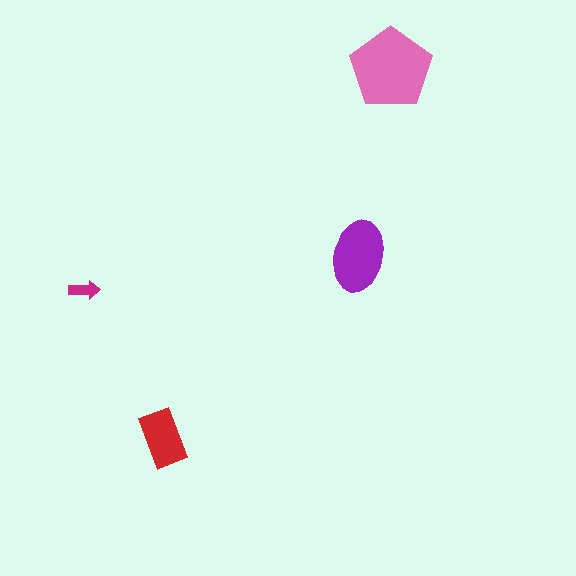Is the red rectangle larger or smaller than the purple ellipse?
Smaller.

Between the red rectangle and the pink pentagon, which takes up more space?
The pink pentagon.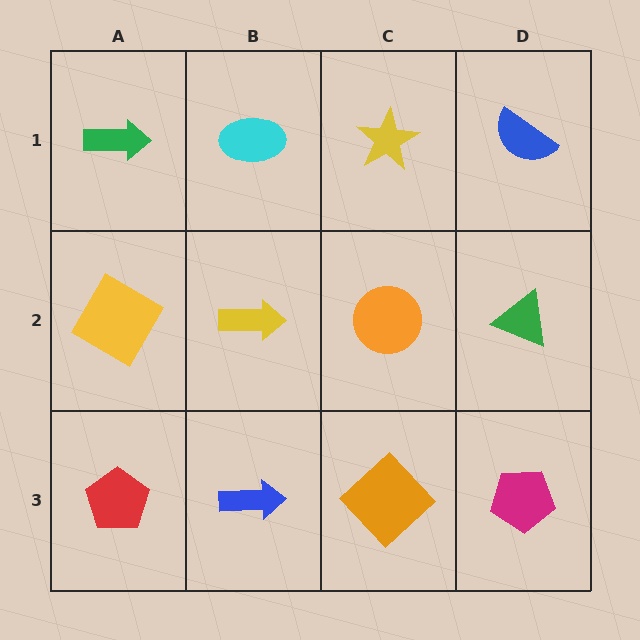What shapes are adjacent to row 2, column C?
A yellow star (row 1, column C), an orange diamond (row 3, column C), a yellow arrow (row 2, column B), a green triangle (row 2, column D).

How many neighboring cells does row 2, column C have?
4.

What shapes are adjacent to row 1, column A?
A yellow diamond (row 2, column A), a cyan ellipse (row 1, column B).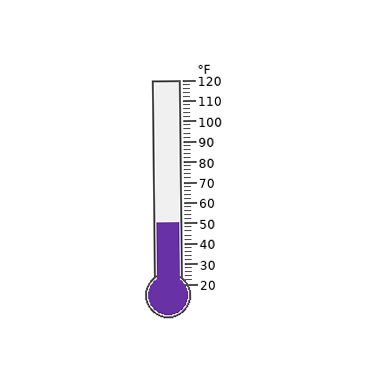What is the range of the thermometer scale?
The thermometer scale ranges from 20°F to 120°F.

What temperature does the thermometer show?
The thermometer shows approximately 50°F.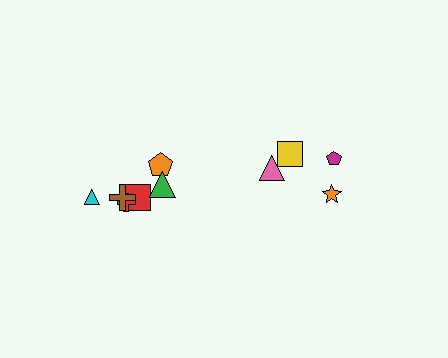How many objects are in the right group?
There are 4 objects.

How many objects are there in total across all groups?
There are 10 objects.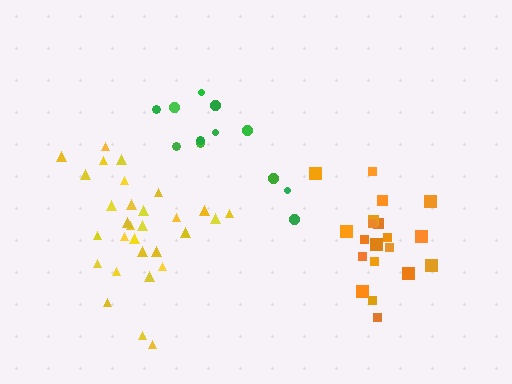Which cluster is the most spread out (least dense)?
Green.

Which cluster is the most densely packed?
Orange.